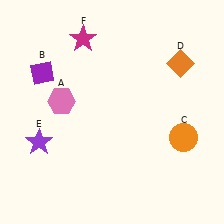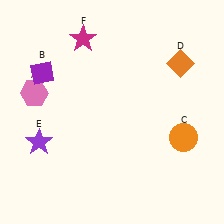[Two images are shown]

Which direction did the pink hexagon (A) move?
The pink hexagon (A) moved left.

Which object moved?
The pink hexagon (A) moved left.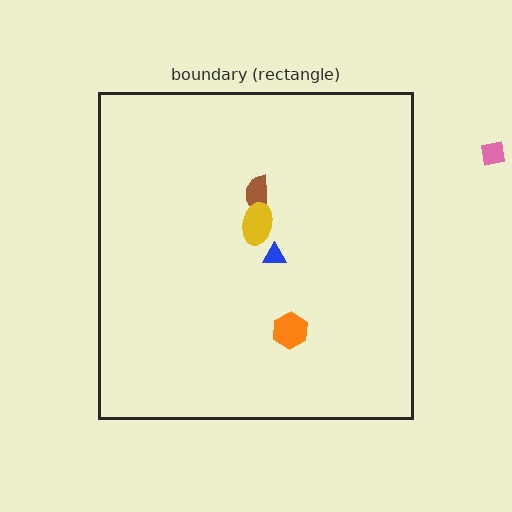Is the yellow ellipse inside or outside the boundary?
Inside.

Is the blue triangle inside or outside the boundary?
Inside.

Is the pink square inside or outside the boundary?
Outside.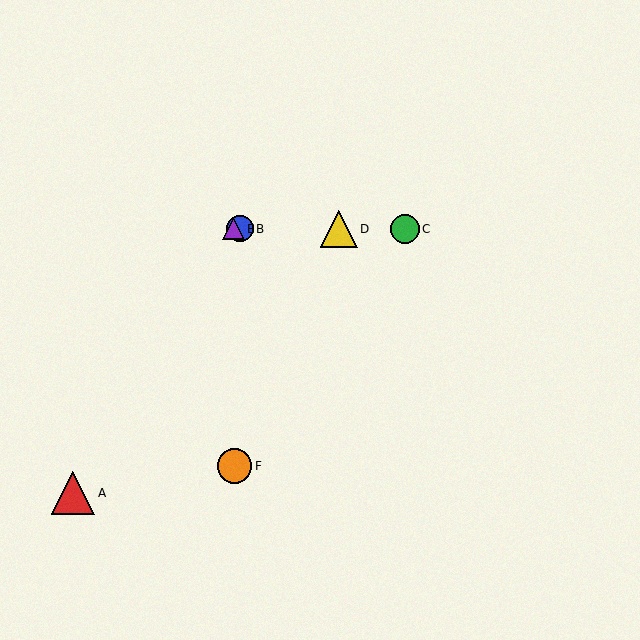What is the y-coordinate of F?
Object F is at y≈466.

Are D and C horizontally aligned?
Yes, both are at y≈229.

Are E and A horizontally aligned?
No, E is at y≈229 and A is at y≈493.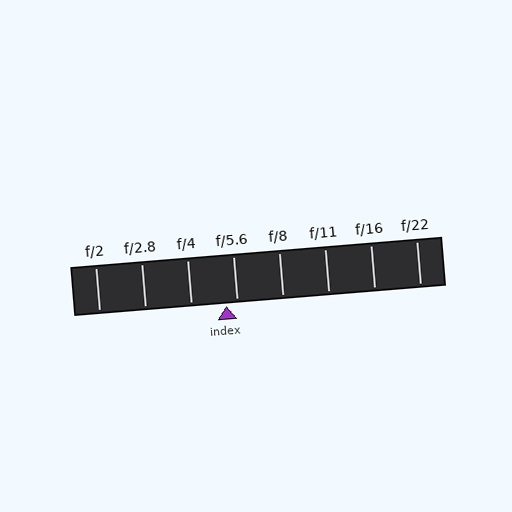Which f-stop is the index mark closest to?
The index mark is closest to f/5.6.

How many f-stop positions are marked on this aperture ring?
There are 8 f-stop positions marked.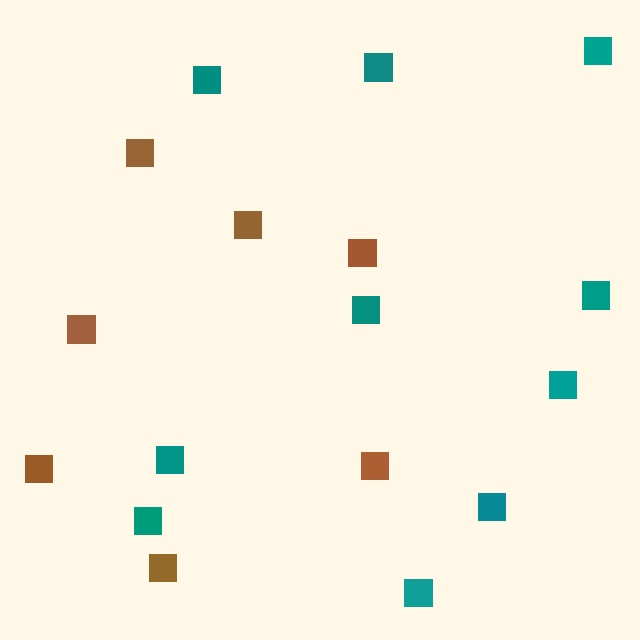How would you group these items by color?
There are 2 groups: one group of brown squares (7) and one group of teal squares (10).